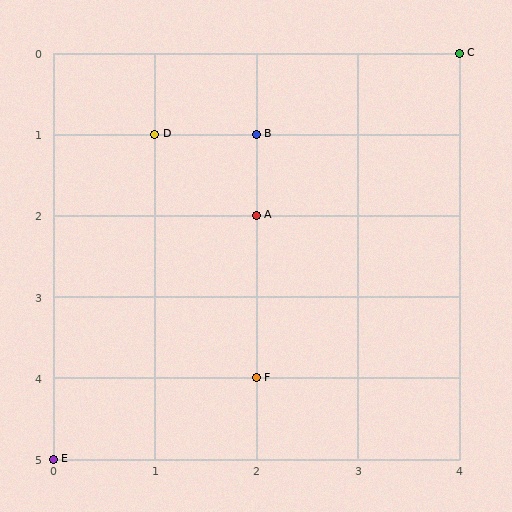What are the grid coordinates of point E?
Point E is at grid coordinates (0, 5).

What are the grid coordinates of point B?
Point B is at grid coordinates (2, 1).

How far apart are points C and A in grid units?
Points C and A are 2 columns and 2 rows apart (about 2.8 grid units diagonally).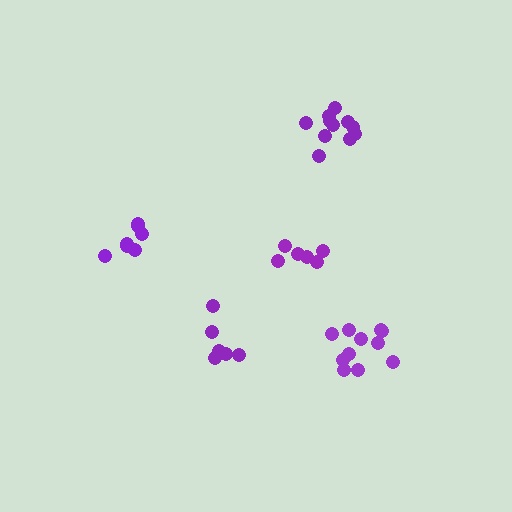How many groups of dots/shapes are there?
There are 5 groups.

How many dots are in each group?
Group 1: 7 dots, Group 2: 11 dots, Group 3: 6 dots, Group 4: 11 dots, Group 5: 6 dots (41 total).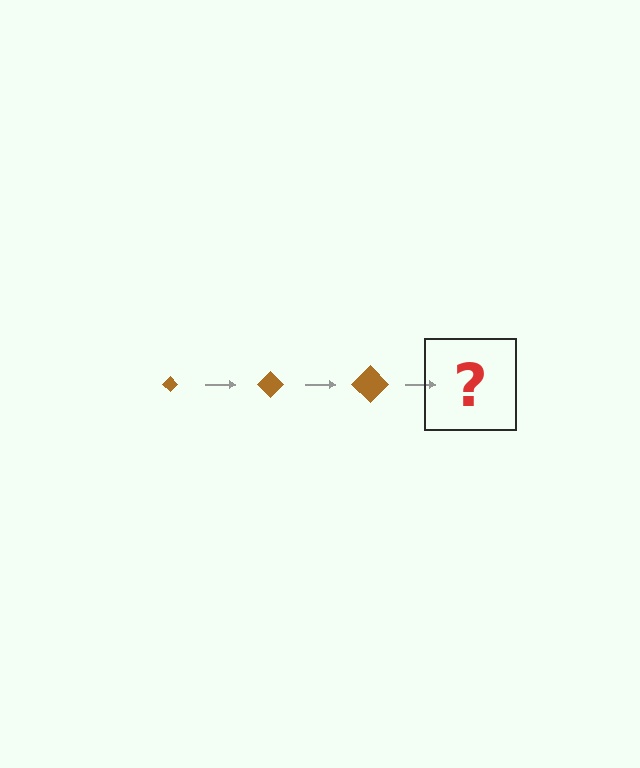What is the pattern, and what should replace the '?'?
The pattern is that the diamond gets progressively larger each step. The '?' should be a brown diamond, larger than the previous one.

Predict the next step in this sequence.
The next step is a brown diamond, larger than the previous one.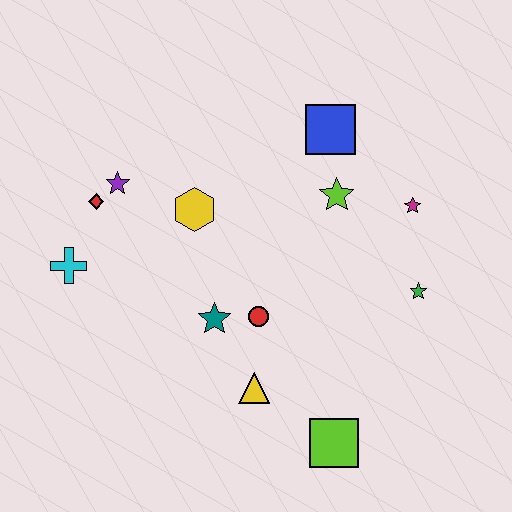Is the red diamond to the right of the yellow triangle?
No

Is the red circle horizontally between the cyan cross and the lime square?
Yes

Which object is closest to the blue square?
The lime star is closest to the blue square.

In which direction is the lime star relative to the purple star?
The lime star is to the right of the purple star.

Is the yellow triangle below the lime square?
No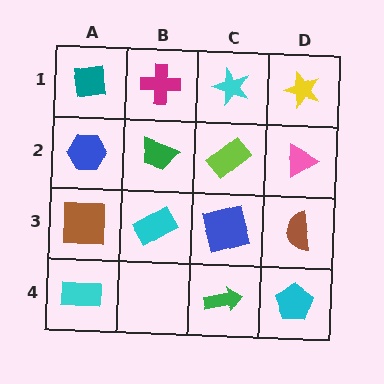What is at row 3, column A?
A brown square.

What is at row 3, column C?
A blue square.